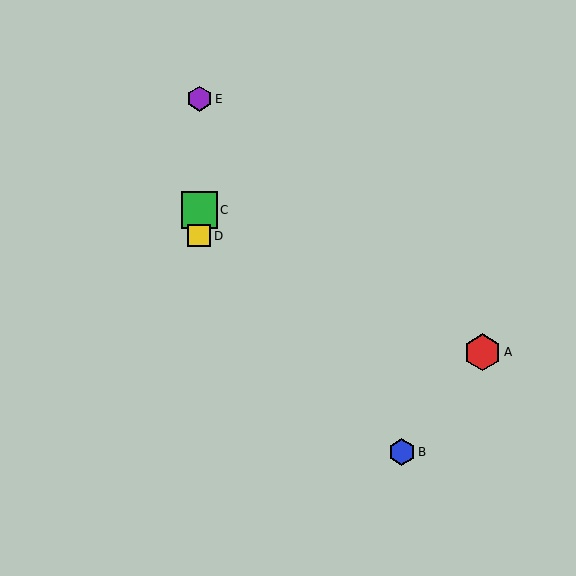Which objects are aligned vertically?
Objects C, D, E are aligned vertically.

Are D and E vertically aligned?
Yes, both are at x≈199.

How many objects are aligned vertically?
3 objects (C, D, E) are aligned vertically.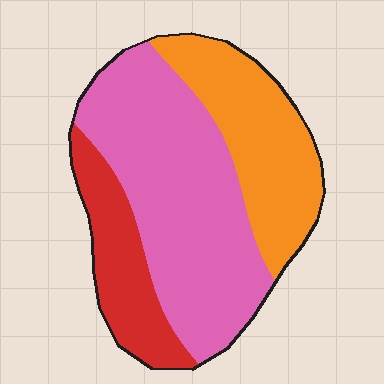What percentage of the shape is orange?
Orange covers around 30% of the shape.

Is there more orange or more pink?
Pink.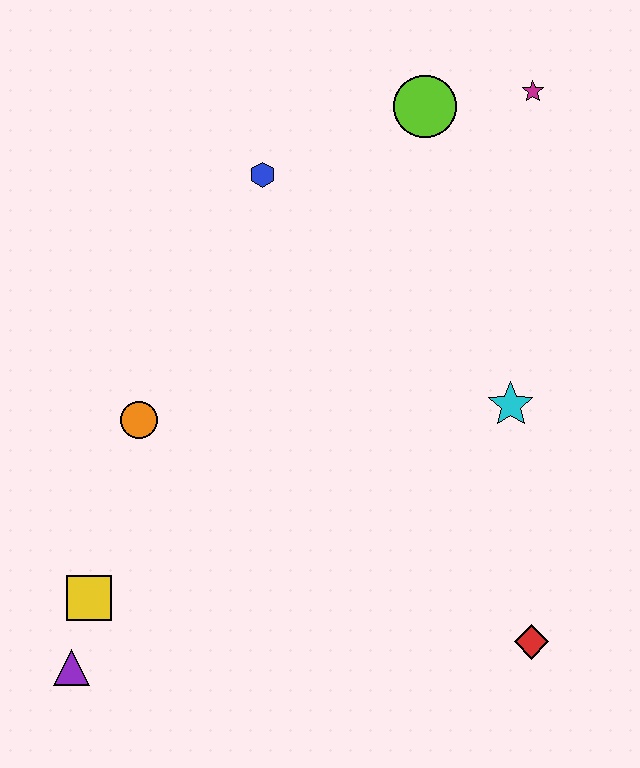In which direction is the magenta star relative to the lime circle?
The magenta star is to the right of the lime circle.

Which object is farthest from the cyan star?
The purple triangle is farthest from the cyan star.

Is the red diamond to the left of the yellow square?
No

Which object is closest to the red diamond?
The cyan star is closest to the red diamond.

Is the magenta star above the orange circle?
Yes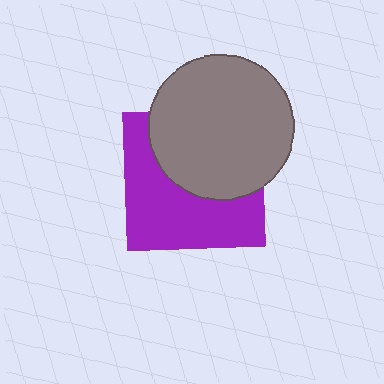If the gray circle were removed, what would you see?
You would see the complete purple square.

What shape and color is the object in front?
The object in front is a gray circle.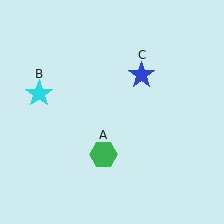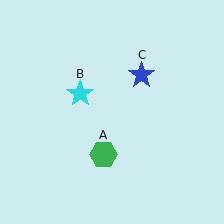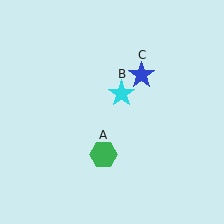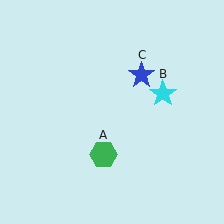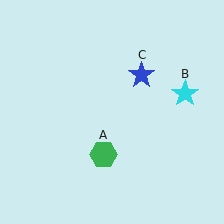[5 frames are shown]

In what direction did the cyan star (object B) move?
The cyan star (object B) moved right.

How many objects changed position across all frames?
1 object changed position: cyan star (object B).